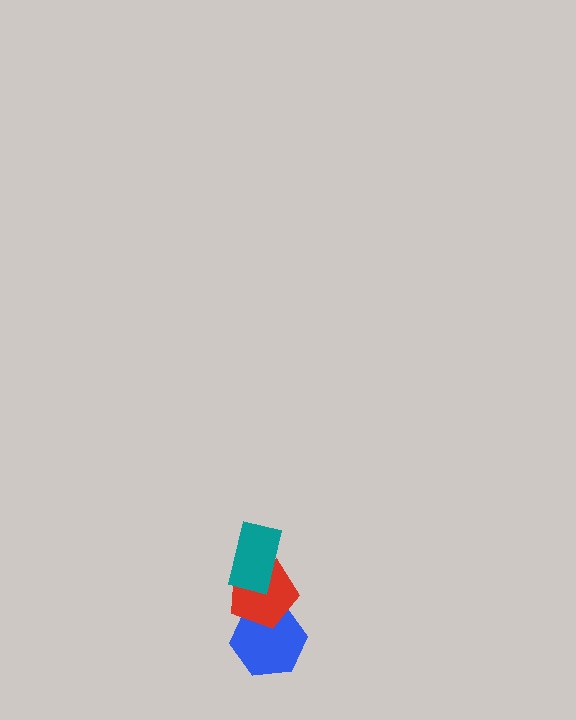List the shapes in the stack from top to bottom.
From top to bottom: the teal rectangle, the red pentagon, the blue hexagon.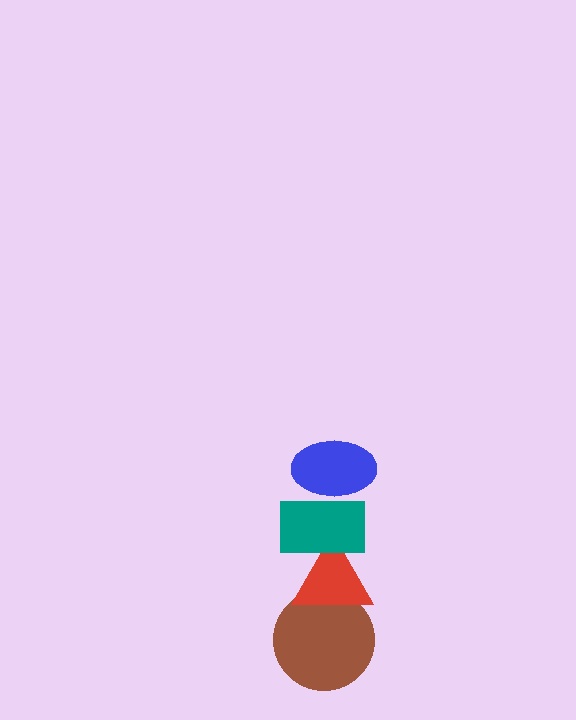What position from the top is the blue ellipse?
The blue ellipse is 1st from the top.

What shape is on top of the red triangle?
The teal rectangle is on top of the red triangle.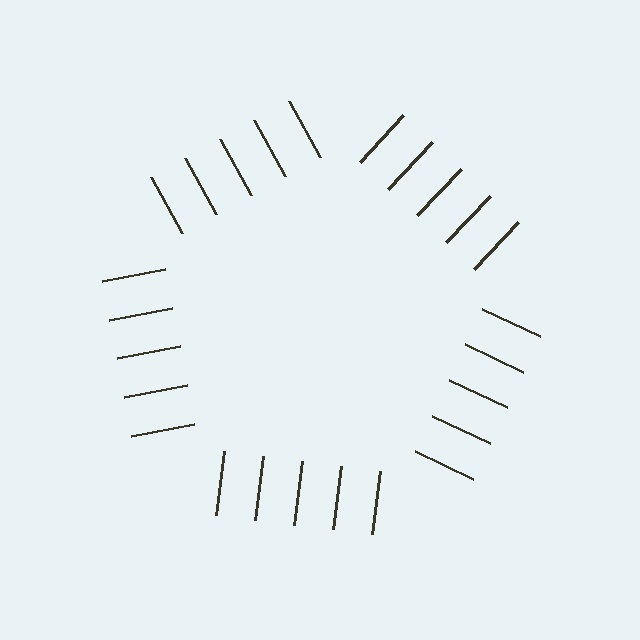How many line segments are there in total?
25 — 5 along each of the 5 edges.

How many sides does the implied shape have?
5 sides — the line-ends trace a pentagon.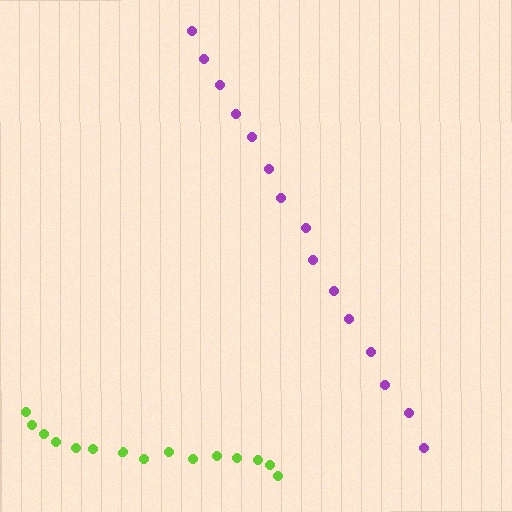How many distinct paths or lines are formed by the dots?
There are 2 distinct paths.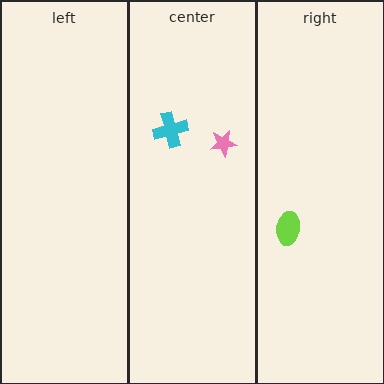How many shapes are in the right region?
1.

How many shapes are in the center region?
2.